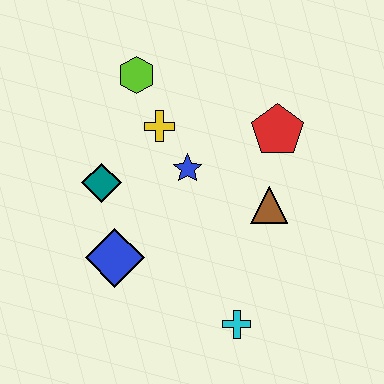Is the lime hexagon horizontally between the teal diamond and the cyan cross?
Yes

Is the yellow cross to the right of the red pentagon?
No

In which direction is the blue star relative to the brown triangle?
The blue star is to the left of the brown triangle.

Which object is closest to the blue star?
The yellow cross is closest to the blue star.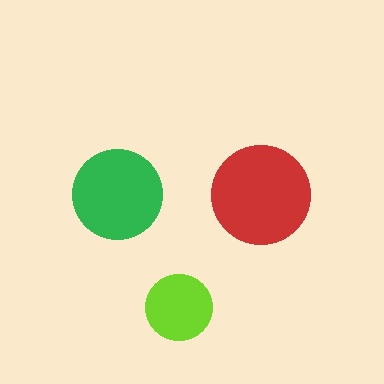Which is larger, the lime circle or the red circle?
The red one.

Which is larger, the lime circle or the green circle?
The green one.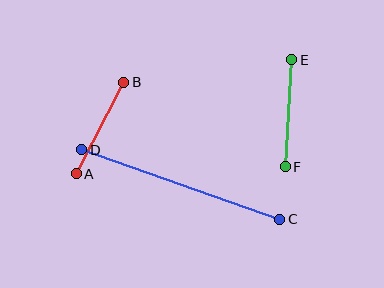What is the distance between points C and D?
The distance is approximately 210 pixels.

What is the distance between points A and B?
The distance is approximately 103 pixels.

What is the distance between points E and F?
The distance is approximately 107 pixels.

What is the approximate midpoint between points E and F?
The midpoint is at approximately (289, 113) pixels.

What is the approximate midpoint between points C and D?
The midpoint is at approximately (181, 184) pixels.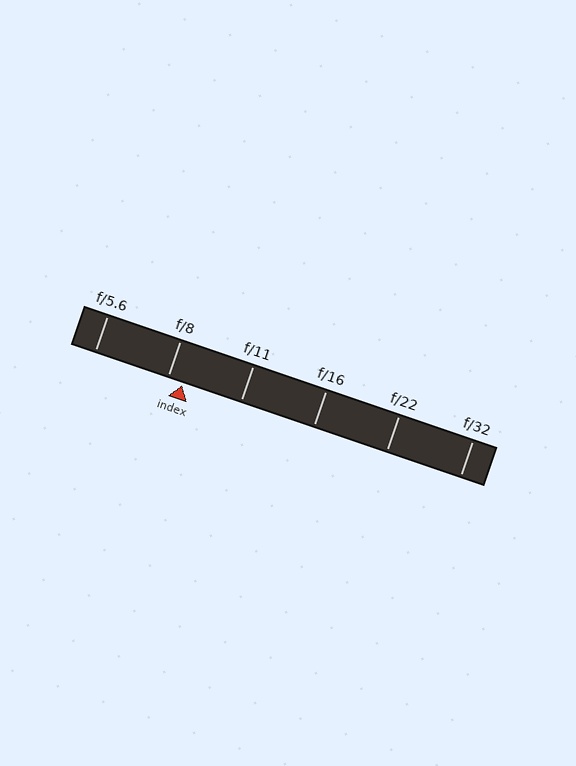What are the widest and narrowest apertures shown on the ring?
The widest aperture shown is f/5.6 and the narrowest is f/32.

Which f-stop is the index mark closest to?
The index mark is closest to f/8.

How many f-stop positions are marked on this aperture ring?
There are 6 f-stop positions marked.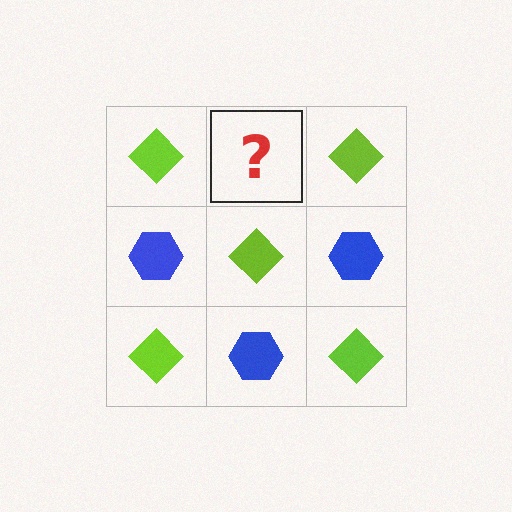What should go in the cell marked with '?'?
The missing cell should contain a blue hexagon.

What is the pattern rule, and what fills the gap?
The rule is that it alternates lime diamond and blue hexagon in a checkerboard pattern. The gap should be filled with a blue hexagon.